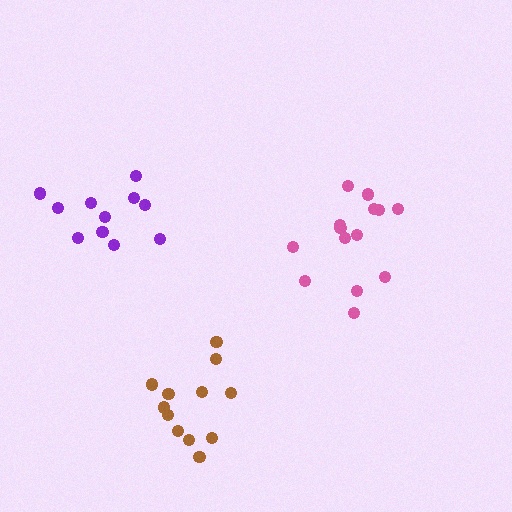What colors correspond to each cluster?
The clusters are colored: purple, pink, brown.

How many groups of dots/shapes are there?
There are 3 groups.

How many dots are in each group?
Group 1: 11 dots, Group 2: 14 dots, Group 3: 12 dots (37 total).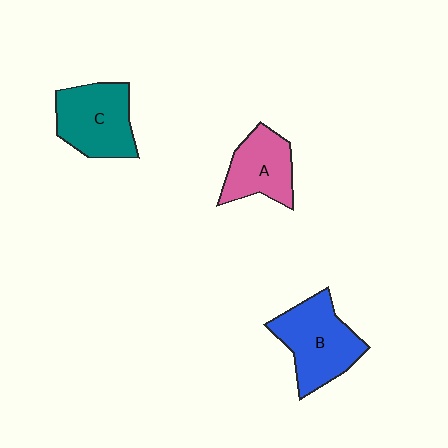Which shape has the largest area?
Shape B (blue).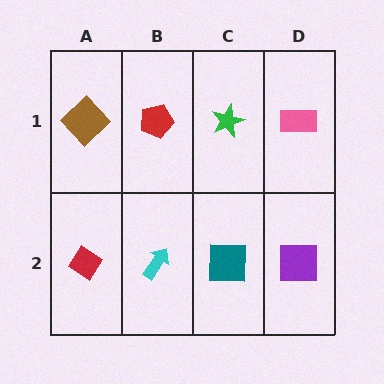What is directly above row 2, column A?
A brown diamond.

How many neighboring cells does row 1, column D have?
2.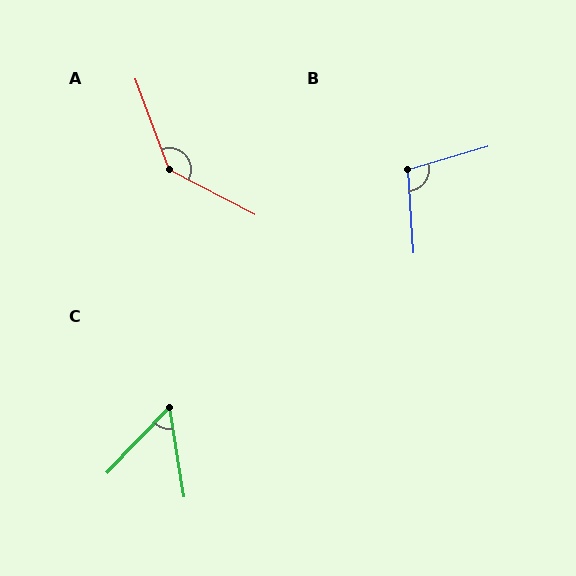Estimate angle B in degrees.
Approximately 103 degrees.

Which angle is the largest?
A, at approximately 138 degrees.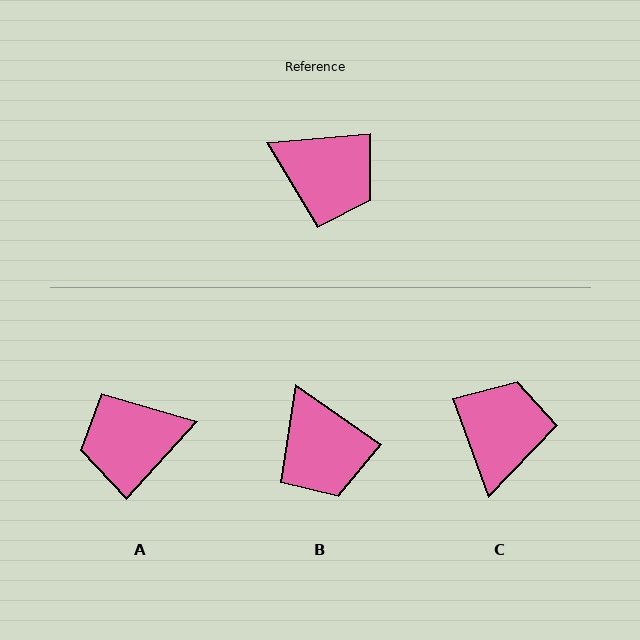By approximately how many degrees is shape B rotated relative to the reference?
Approximately 40 degrees clockwise.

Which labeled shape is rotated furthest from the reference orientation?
A, about 137 degrees away.